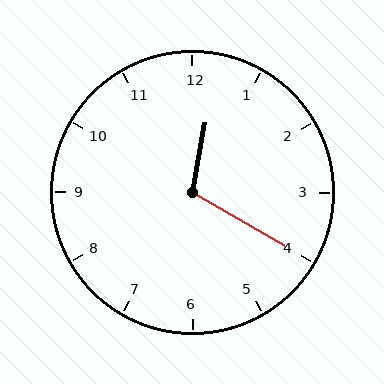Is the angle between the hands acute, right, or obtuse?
It is obtuse.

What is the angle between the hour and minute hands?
Approximately 110 degrees.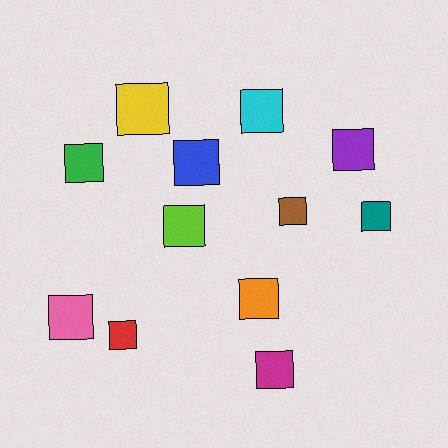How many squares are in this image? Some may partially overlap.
There are 12 squares.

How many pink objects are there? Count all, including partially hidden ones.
There is 1 pink object.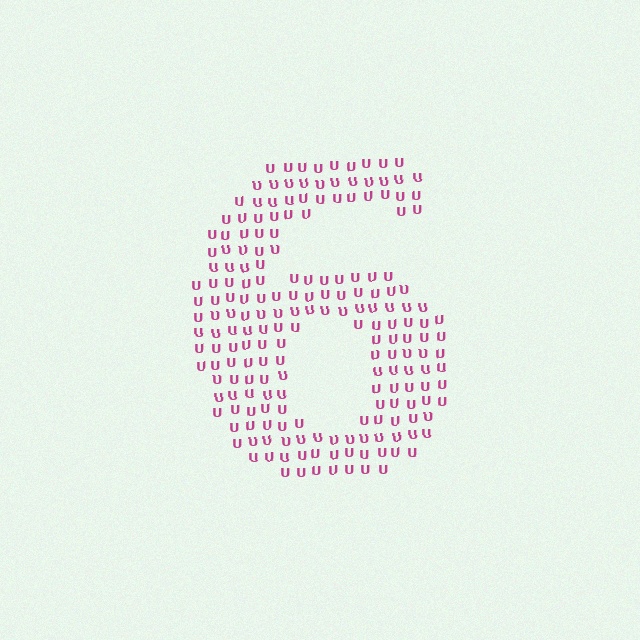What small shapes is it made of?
It is made of small letter U's.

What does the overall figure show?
The overall figure shows the digit 6.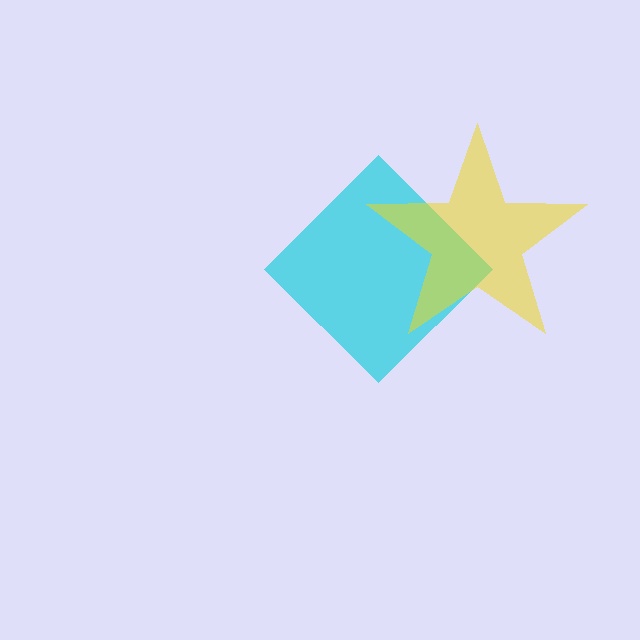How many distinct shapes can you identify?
There are 2 distinct shapes: a cyan diamond, a yellow star.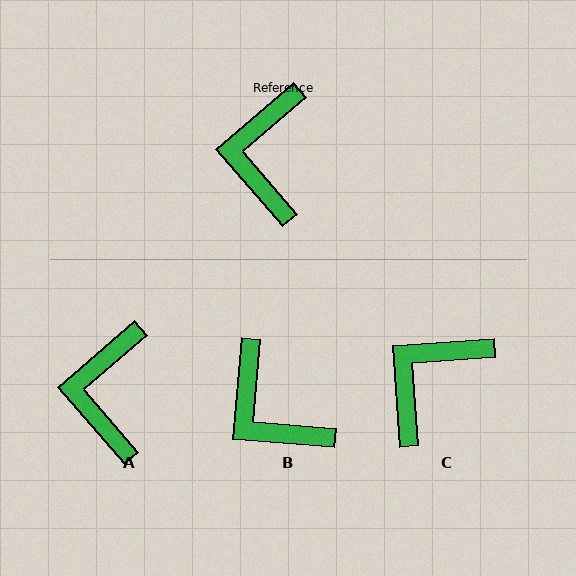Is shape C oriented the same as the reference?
No, it is off by about 37 degrees.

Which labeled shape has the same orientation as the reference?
A.